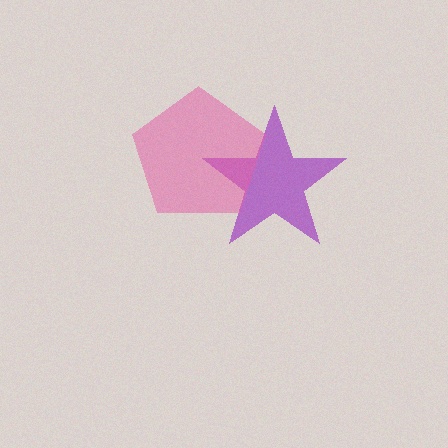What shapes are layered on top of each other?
The layered shapes are: a purple star, a pink pentagon.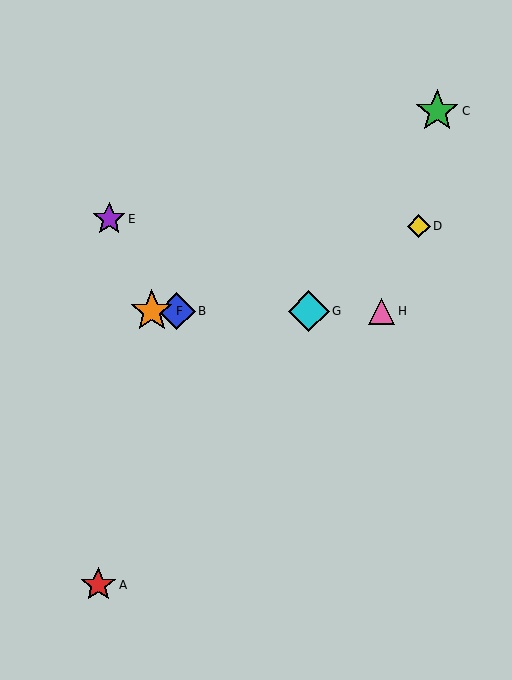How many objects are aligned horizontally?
4 objects (B, F, G, H) are aligned horizontally.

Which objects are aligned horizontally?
Objects B, F, G, H are aligned horizontally.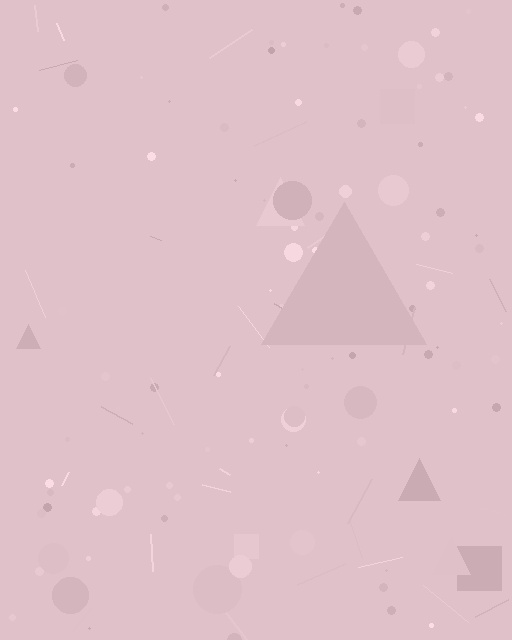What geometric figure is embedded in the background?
A triangle is embedded in the background.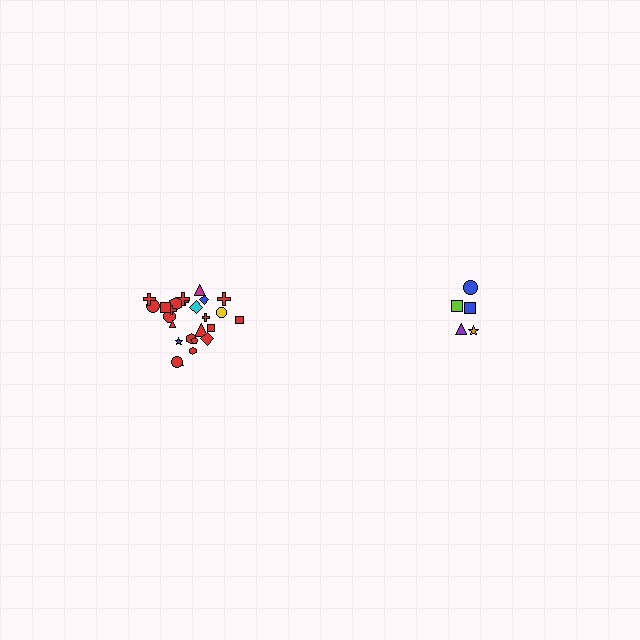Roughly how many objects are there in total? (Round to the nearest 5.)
Roughly 30 objects in total.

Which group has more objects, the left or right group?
The left group.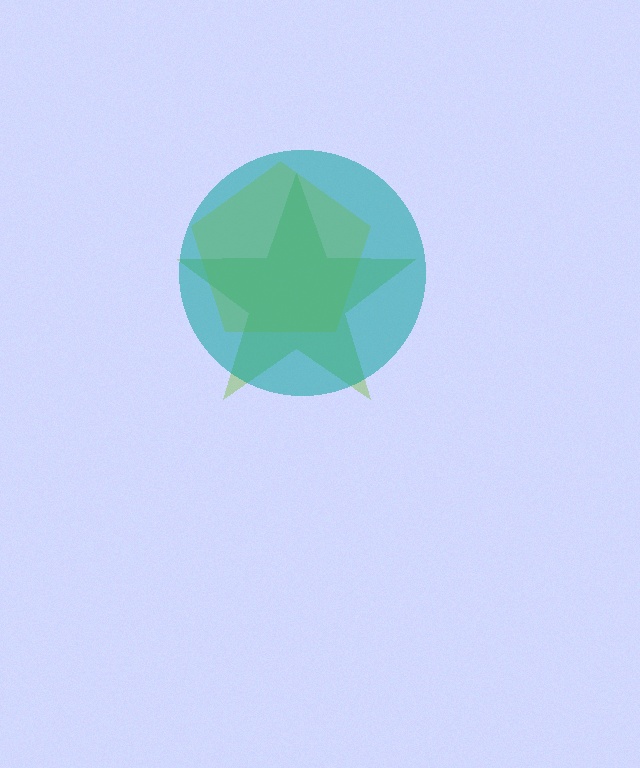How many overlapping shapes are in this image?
There are 3 overlapping shapes in the image.